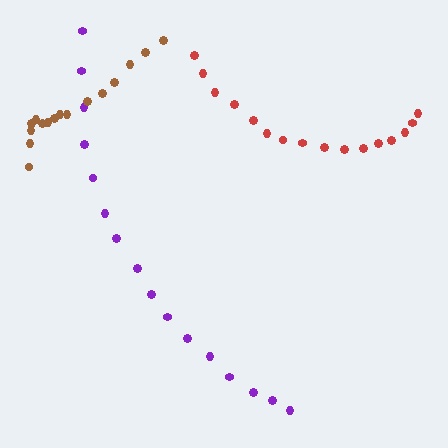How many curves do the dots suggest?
There are 3 distinct paths.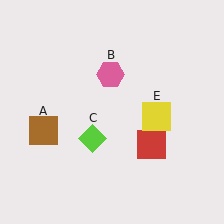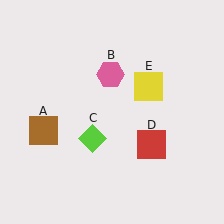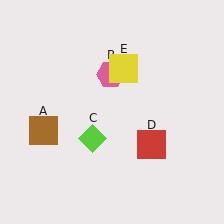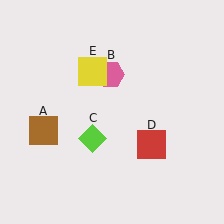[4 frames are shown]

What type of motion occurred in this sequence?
The yellow square (object E) rotated counterclockwise around the center of the scene.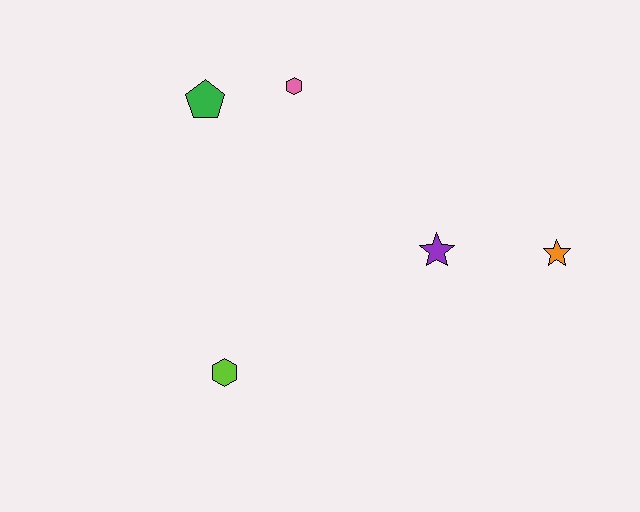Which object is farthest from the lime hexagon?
The orange star is farthest from the lime hexagon.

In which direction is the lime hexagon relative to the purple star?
The lime hexagon is to the left of the purple star.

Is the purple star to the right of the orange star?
No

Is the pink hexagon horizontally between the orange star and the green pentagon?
Yes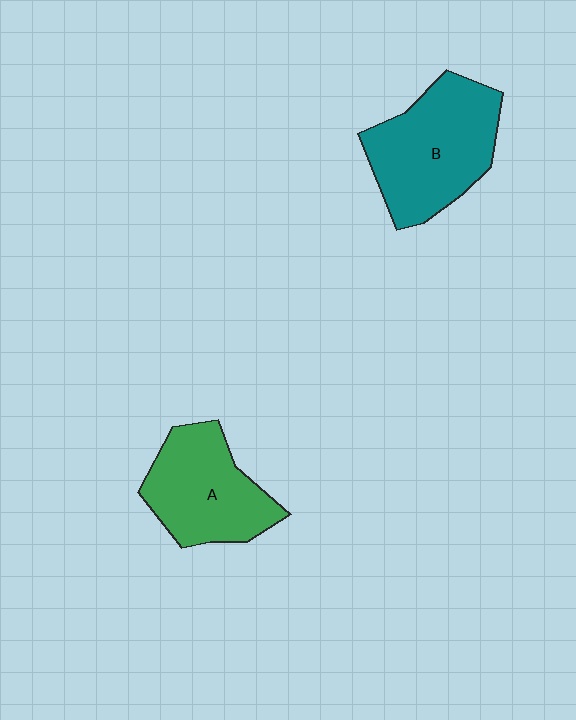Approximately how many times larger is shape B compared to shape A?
Approximately 1.2 times.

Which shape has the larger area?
Shape B (teal).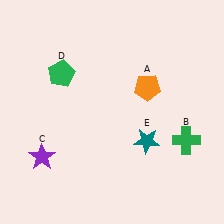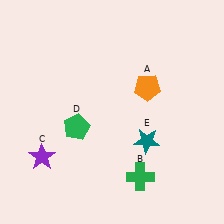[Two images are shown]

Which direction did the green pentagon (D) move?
The green pentagon (D) moved down.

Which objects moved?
The objects that moved are: the green cross (B), the green pentagon (D).